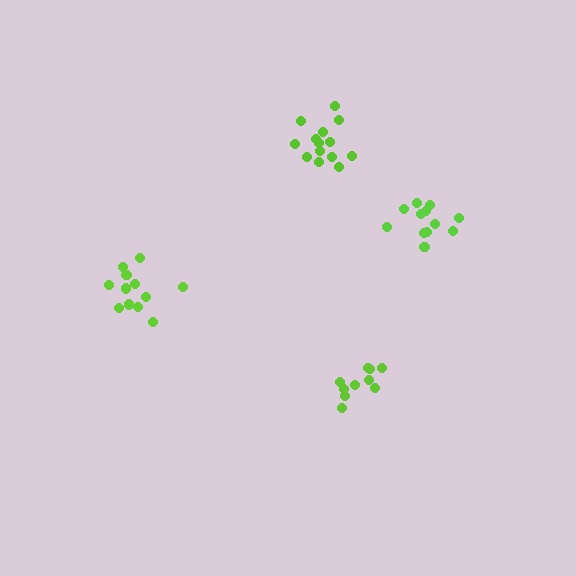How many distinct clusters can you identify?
There are 4 distinct clusters.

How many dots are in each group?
Group 1: 12 dots, Group 2: 12 dots, Group 3: 14 dots, Group 4: 10 dots (48 total).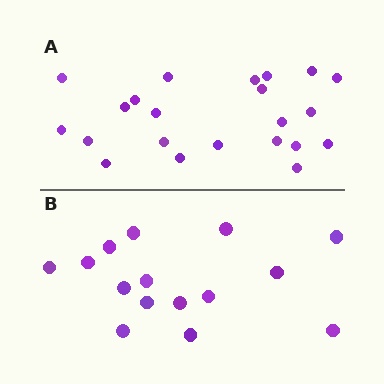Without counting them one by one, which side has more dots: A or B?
Region A (the top region) has more dots.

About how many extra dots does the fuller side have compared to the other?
Region A has roughly 8 or so more dots than region B.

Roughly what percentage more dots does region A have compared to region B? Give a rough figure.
About 45% more.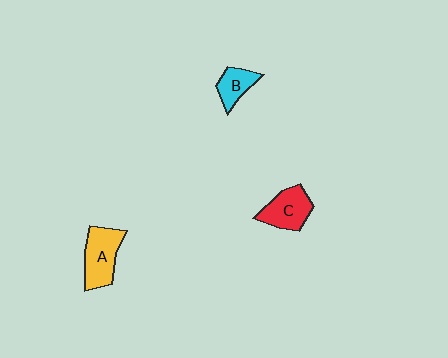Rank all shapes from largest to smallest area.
From largest to smallest: A (yellow), C (red), B (cyan).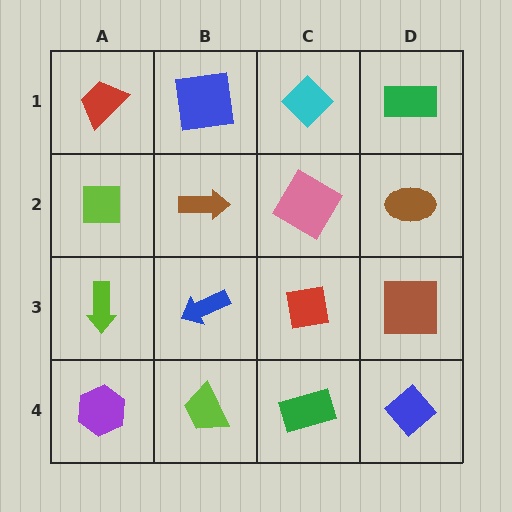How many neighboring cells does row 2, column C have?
4.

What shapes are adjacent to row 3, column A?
A lime square (row 2, column A), a purple hexagon (row 4, column A), a blue arrow (row 3, column B).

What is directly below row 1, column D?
A brown ellipse.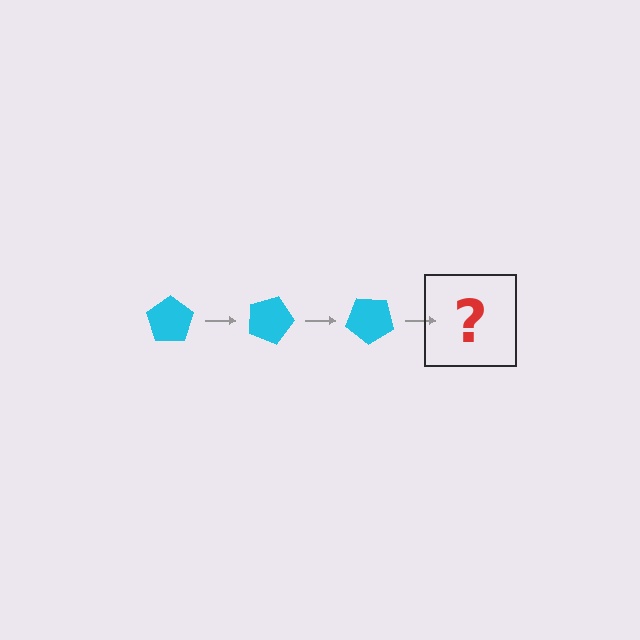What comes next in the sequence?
The next element should be a cyan pentagon rotated 60 degrees.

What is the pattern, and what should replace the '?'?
The pattern is that the pentagon rotates 20 degrees each step. The '?' should be a cyan pentagon rotated 60 degrees.